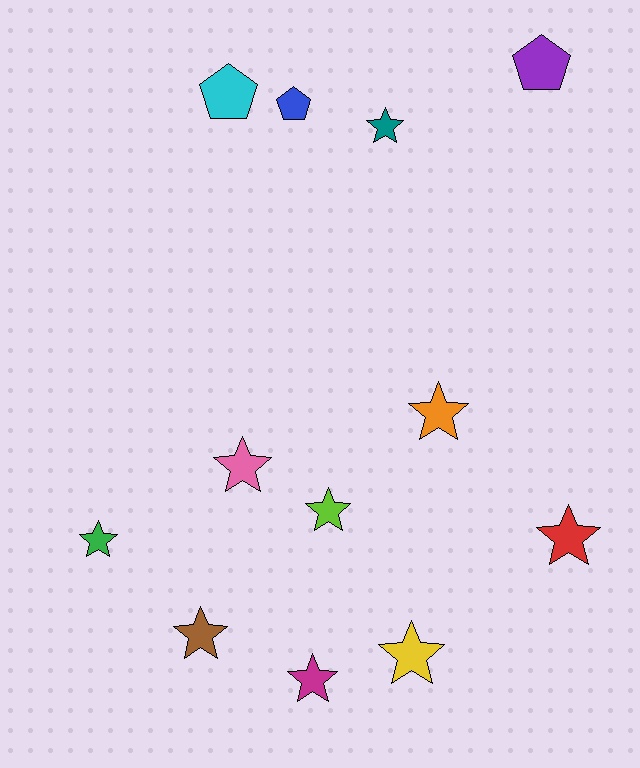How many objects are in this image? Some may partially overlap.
There are 12 objects.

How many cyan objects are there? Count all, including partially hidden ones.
There is 1 cyan object.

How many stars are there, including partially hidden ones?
There are 9 stars.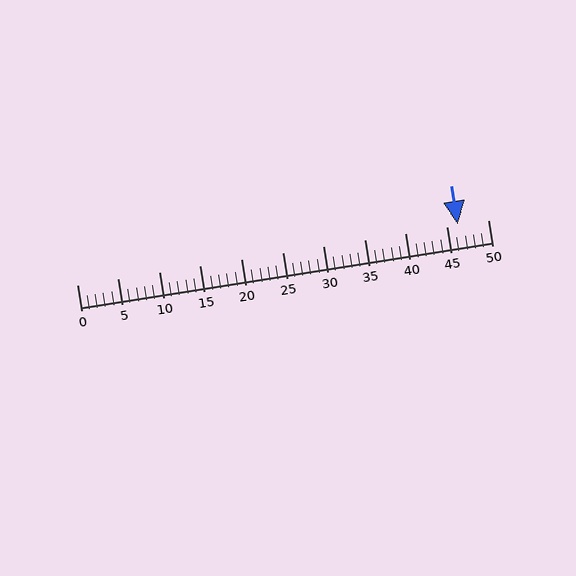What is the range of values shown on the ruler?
The ruler shows values from 0 to 50.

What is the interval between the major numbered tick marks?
The major tick marks are spaced 5 units apart.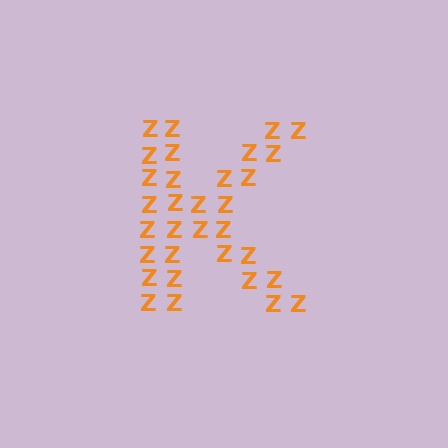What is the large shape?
The large shape is the letter K.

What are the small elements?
The small elements are letter Z's.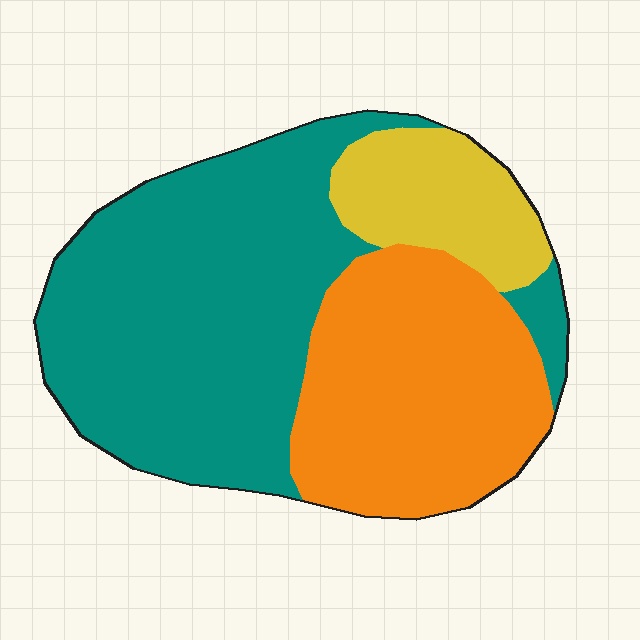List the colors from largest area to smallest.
From largest to smallest: teal, orange, yellow.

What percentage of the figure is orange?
Orange takes up between a sixth and a third of the figure.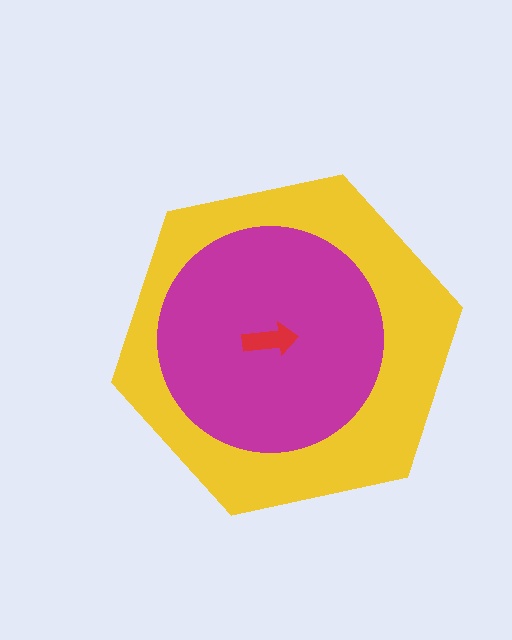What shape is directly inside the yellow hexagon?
The magenta circle.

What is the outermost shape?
The yellow hexagon.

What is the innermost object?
The red arrow.